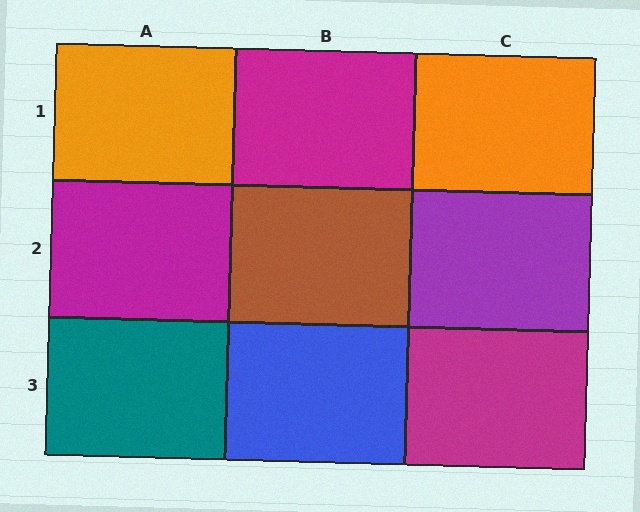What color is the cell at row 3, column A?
Teal.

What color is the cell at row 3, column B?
Blue.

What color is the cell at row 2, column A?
Magenta.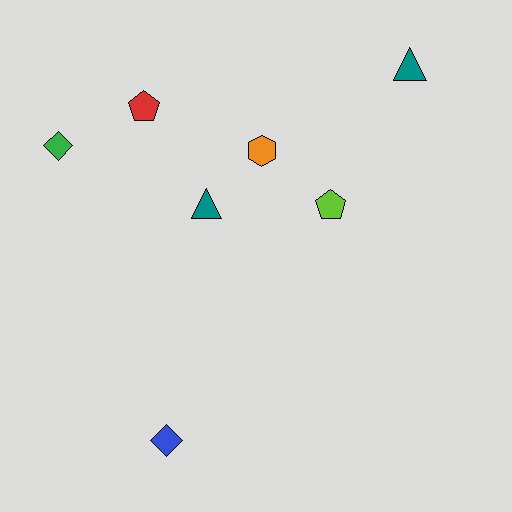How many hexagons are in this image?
There is 1 hexagon.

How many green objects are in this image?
There is 1 green object.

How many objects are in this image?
There are 7 objects.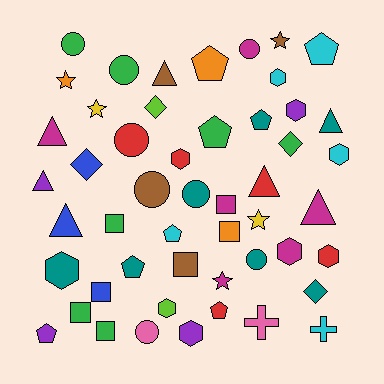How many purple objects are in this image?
There are 4 purple objects.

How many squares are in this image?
There are 7 squares.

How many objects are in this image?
There are 50 objects.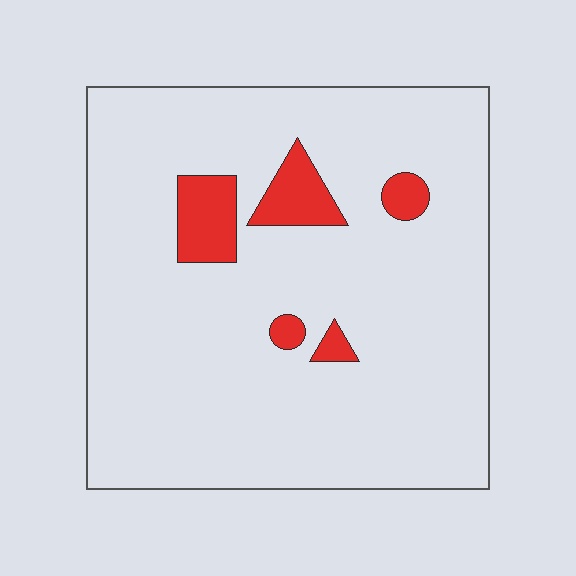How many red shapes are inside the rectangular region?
5.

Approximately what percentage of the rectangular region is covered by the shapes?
Approximately 10%.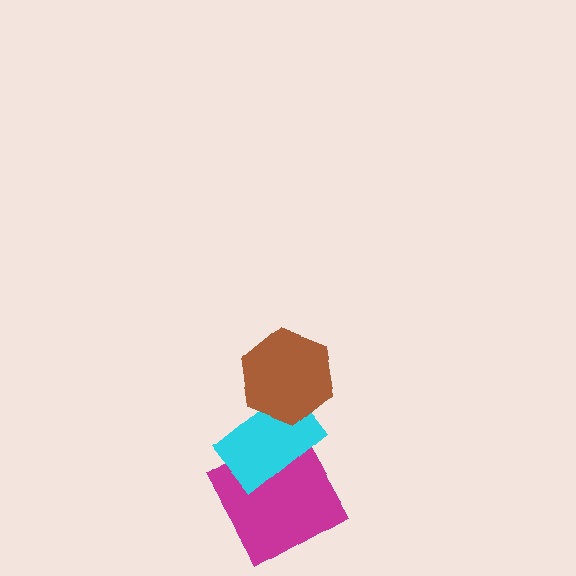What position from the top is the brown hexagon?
The brown hexagon is 1st from the top.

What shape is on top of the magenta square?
The cyan rectangle is on top of the magenta square.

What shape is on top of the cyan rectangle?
The brown hexagon is on top of the cyan rectangle.